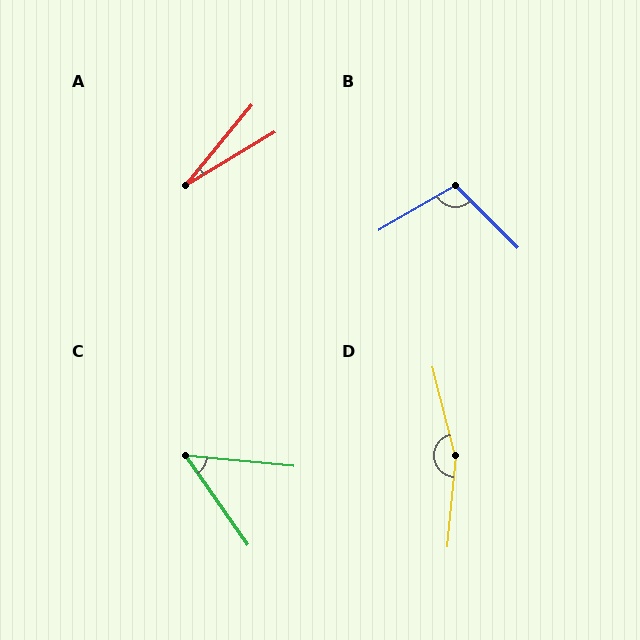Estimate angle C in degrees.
Approximately 50 degrees.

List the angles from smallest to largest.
A (20°), C (50°), B (105°), D (160°).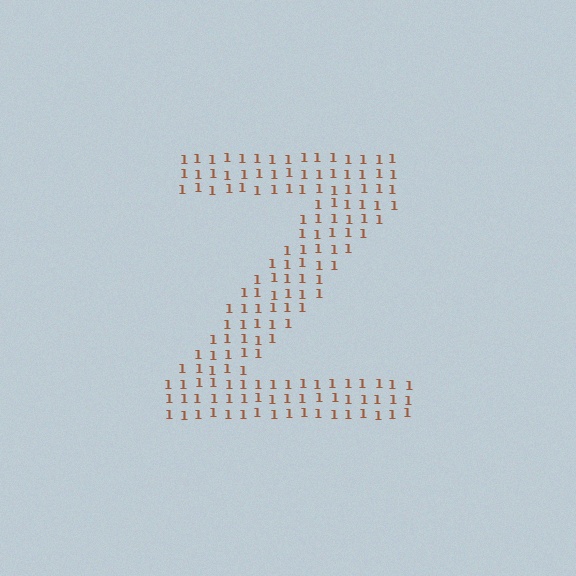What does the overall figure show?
The overall figure shows the letter Z.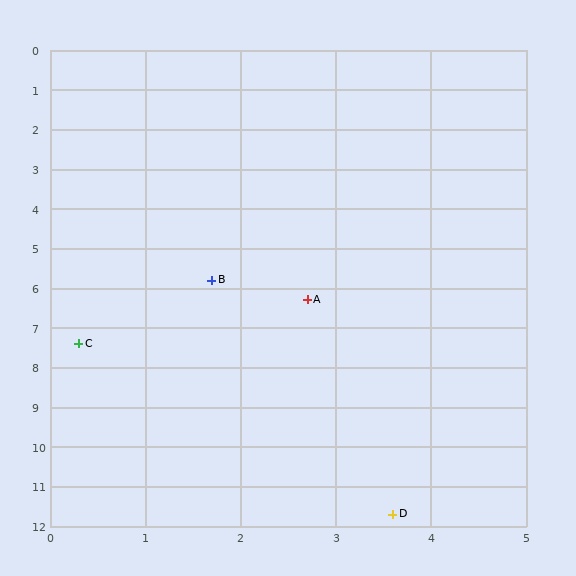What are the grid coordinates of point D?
Point D is at approximately (3.6, 11.7).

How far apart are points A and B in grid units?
Points A and B are about 1.1 grid units apart.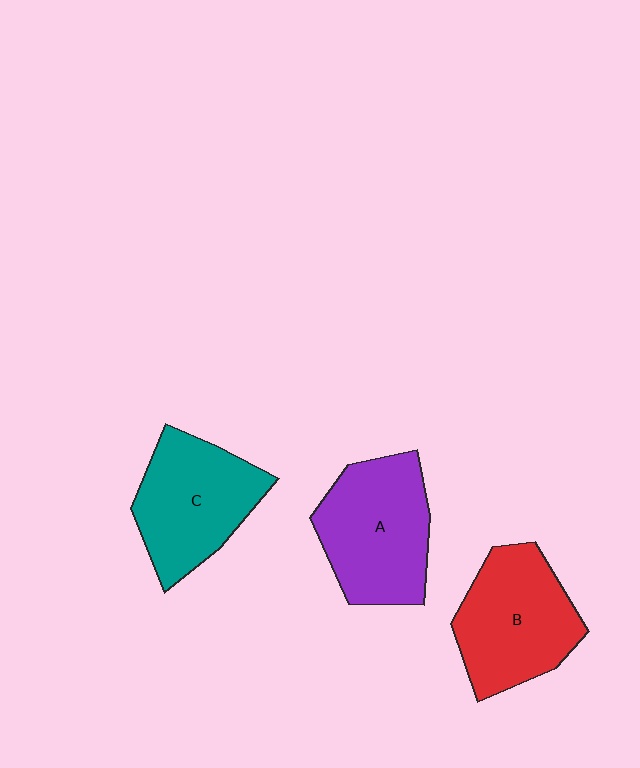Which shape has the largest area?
Shape A (purple).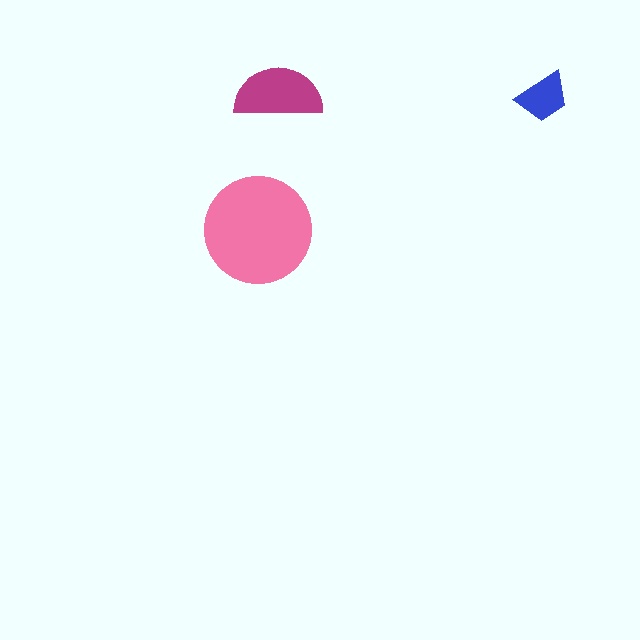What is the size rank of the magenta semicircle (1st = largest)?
2nd.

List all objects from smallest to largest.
The blue trapezoid, the magenta semicircle, the pink circle.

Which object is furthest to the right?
The blue trapezoid is rightmost.